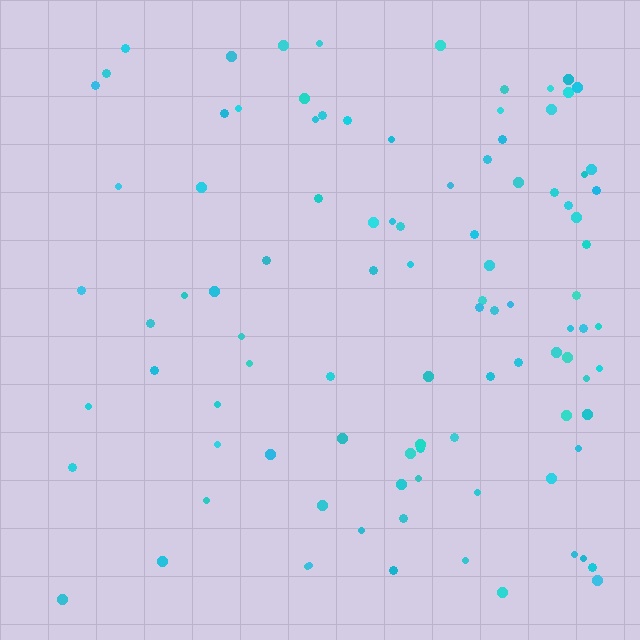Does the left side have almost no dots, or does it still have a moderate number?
Still a moderate number, just noticeably fewer than the right.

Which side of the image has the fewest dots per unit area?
The left.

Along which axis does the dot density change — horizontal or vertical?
Horizontal.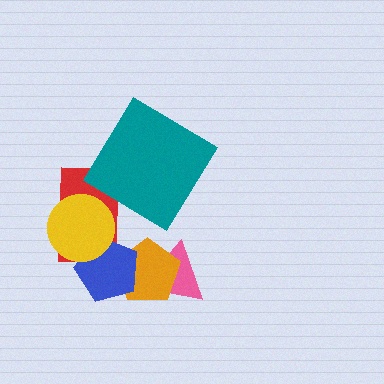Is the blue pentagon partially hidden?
Yes, it is partially covered by another shape.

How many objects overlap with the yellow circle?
2 objects overlap with the yellow circle.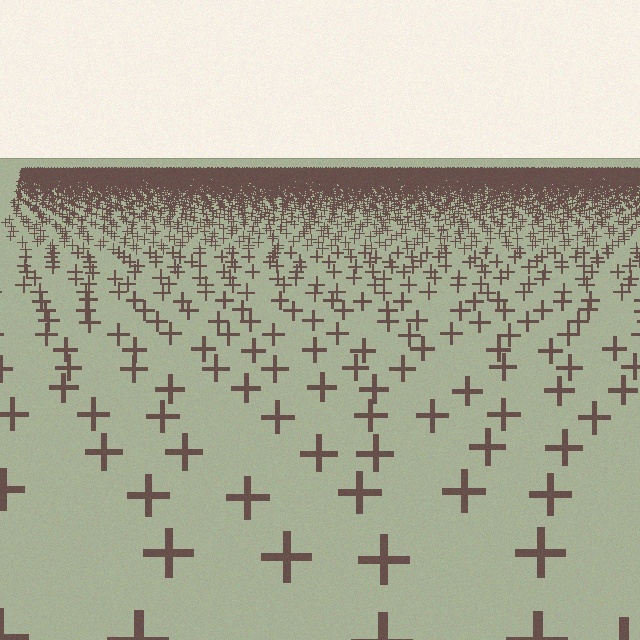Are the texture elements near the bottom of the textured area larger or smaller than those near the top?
Larger. Near the bottom, elements are closer to the viewer and appear at a bigger on-screen size.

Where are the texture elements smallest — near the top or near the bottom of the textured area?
Near the top.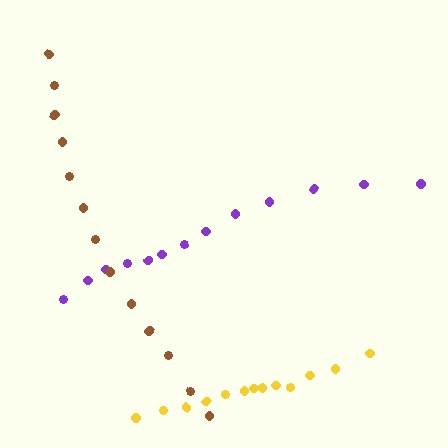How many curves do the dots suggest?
There are 3 distinct paths.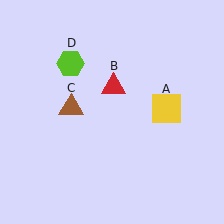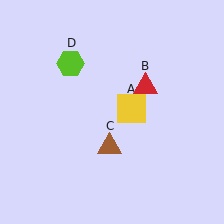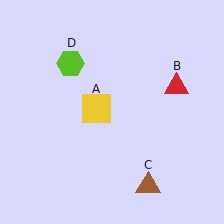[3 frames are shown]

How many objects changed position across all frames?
3 objects changed position: yellow square (object A), red triangle (object B), brown triangle (object C).